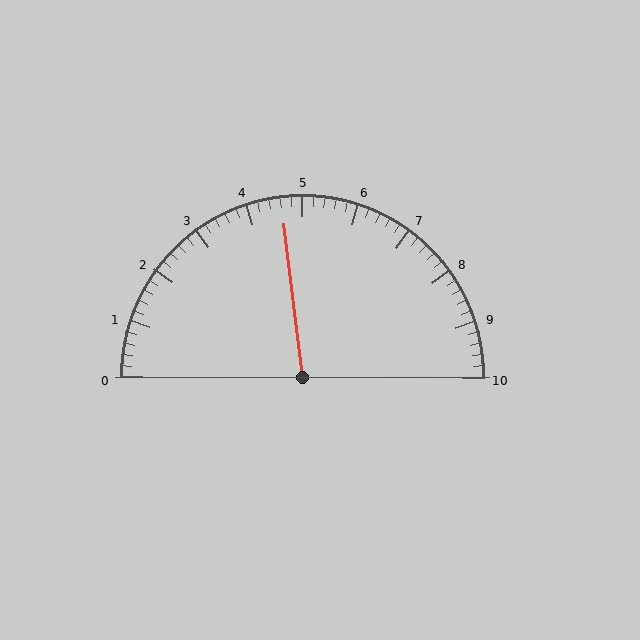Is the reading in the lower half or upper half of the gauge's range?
The reading is in the lower half of the range (0 to 10).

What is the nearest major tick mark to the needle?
The nearest major tick mark is 5.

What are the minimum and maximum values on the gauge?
The gauge ranges from 0 to 10.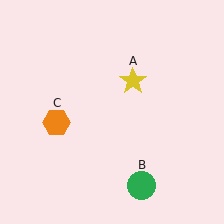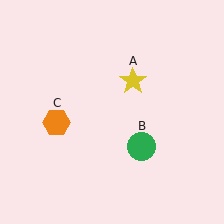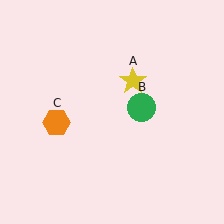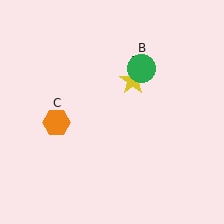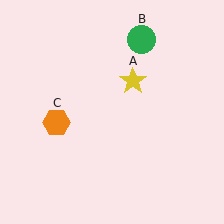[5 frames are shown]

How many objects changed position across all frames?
1 object changed position: green circle (object B).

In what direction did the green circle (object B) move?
The green circle (object B) moved up.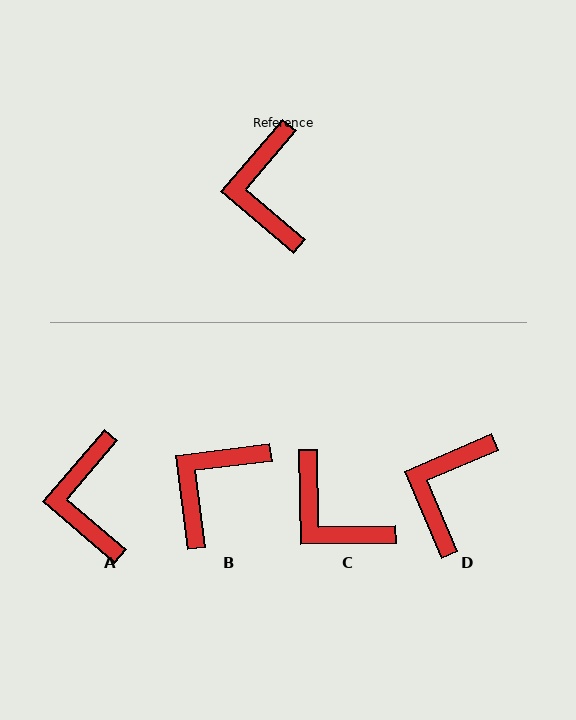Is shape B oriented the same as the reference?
No, it is off by about 42 degrees.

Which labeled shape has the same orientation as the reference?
A.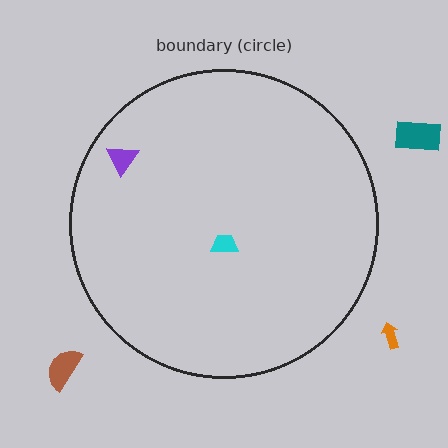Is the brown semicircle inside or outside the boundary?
Outside.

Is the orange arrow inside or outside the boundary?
Outside.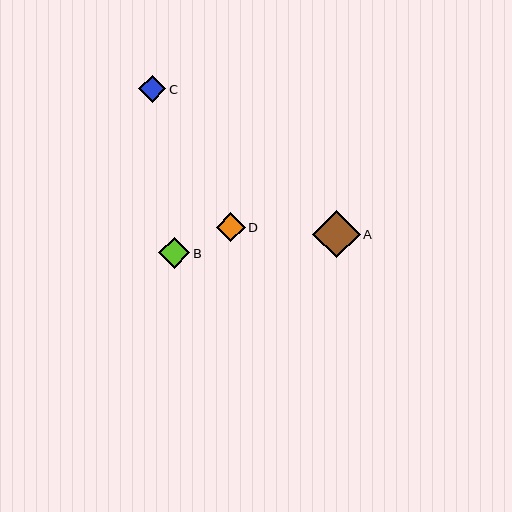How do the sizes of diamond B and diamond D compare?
Diamond B and diamond D are approximately the same size.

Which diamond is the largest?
Diamond A is the largest with a size of approximately 47 pixels.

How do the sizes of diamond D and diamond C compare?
Diamond D and diamond C are approximately the same size.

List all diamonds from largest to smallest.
From largest to smallest: A, B, D, C.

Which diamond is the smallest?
Diamond C is the smallest with a size of approximately 27 pixels.